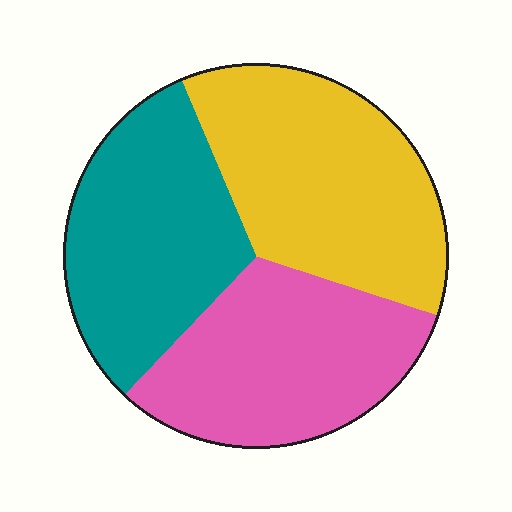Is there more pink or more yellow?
Yellow.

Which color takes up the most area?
Yellow, at roughly 35%.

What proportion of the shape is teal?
Teal covers about 30% of the shape.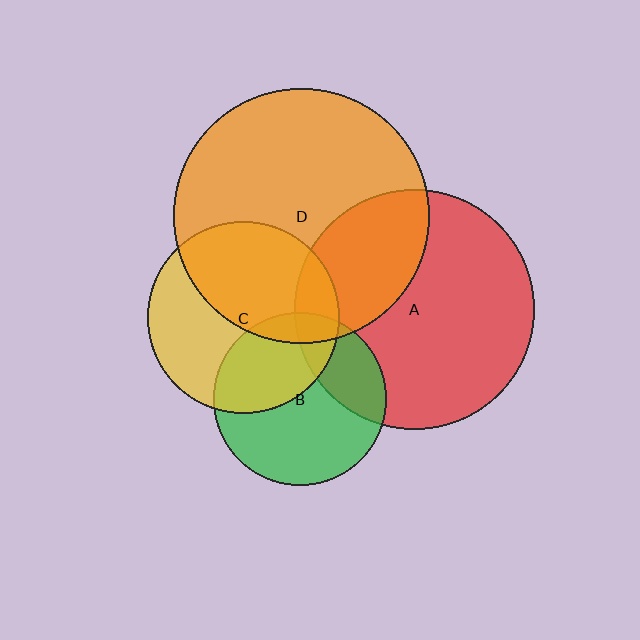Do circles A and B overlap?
Yes.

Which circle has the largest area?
Circle D (orange).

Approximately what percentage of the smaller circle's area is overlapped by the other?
Approximately 25%.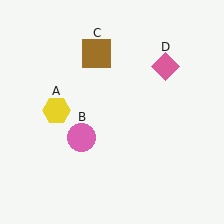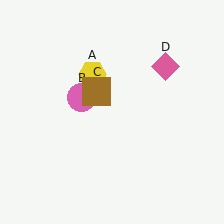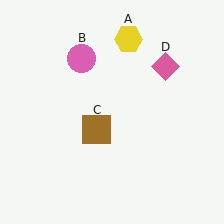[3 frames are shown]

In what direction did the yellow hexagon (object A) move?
The yellow hexagon (object A) moved up and to the right.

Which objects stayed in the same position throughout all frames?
Pink diamond (object D) remained stationary.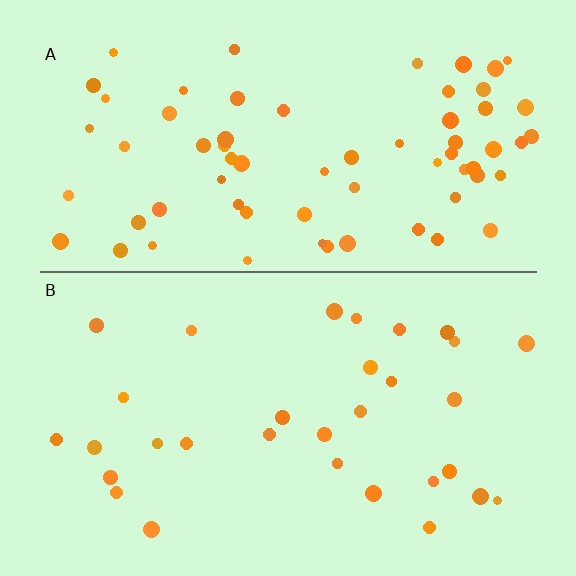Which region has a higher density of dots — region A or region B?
A (the top).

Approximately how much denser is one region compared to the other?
Approximately 2.1× — region A over region B.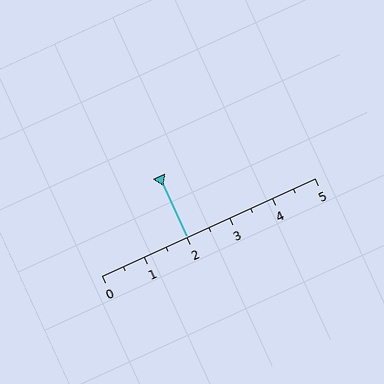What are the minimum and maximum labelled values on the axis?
The axis runs from 0 to 5.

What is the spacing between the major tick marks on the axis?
The major ticks are spaced 1 apart.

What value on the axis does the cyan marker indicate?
The marker indicates approximately 2.